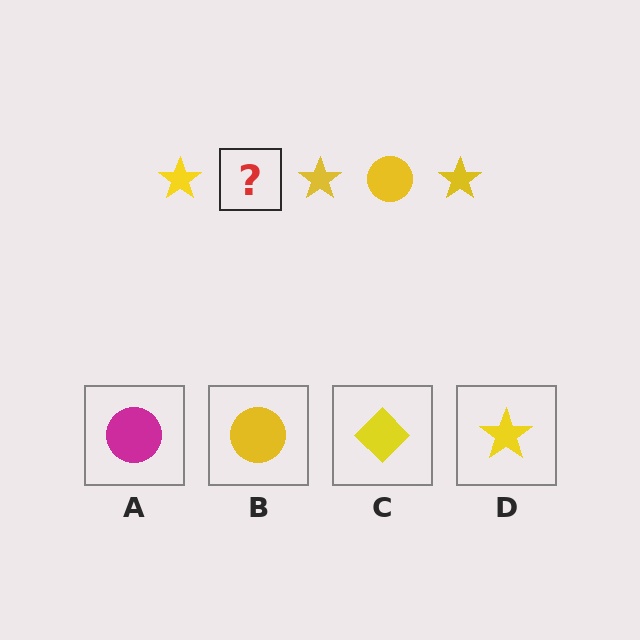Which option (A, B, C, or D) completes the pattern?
B.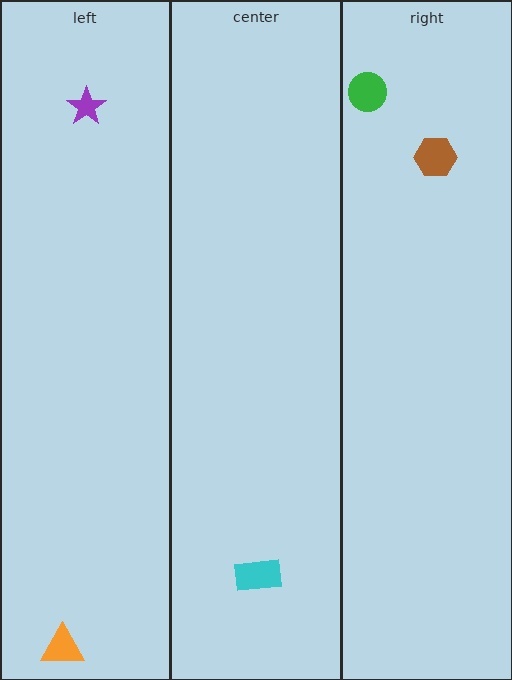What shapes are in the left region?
The purple star, the orange triangle.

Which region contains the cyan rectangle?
The center region.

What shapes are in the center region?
The cyan rectangle.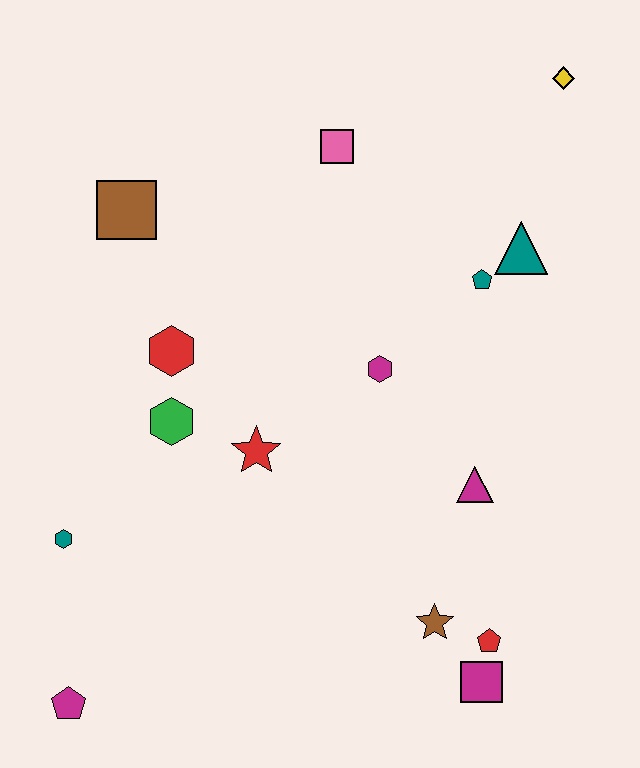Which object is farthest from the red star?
The yellow diamond is farthest from the red star.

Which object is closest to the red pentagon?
The magenta square is closest to the red pentagon.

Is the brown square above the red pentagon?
Yes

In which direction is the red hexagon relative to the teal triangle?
The red hexagon is to the left of the teal triangle.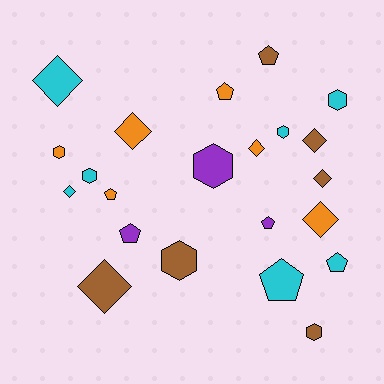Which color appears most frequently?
Cyan, with 7 objects.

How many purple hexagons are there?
There is 1 purple hexagon.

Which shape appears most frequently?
Diamond, with 8 objects.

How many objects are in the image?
There are 22 objects.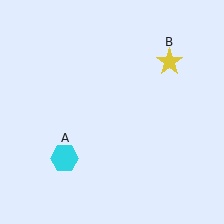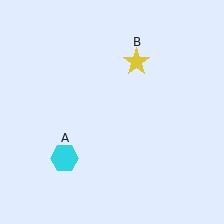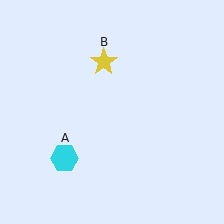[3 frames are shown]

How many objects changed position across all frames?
1 object changed position: yellow star (object B).